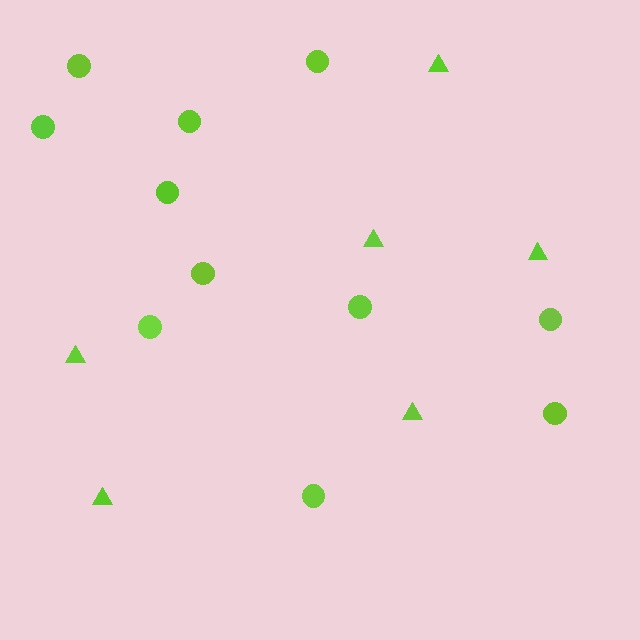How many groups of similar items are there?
There are 2 groups: one group of circles (11) and one group of triangles (6).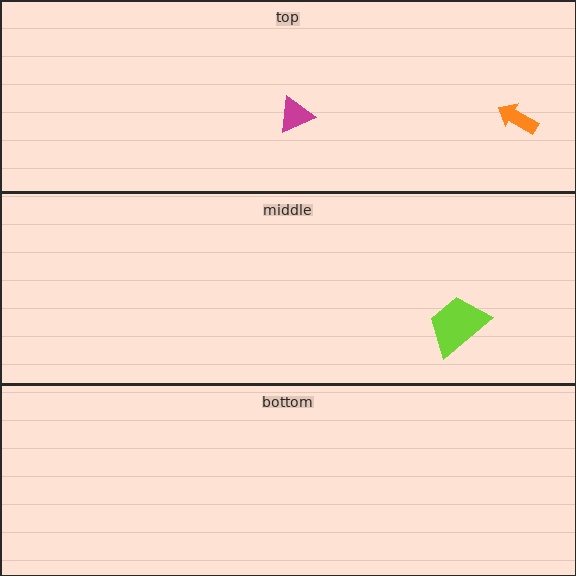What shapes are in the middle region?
The lime trapezoid.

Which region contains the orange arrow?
The top region.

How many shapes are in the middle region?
1.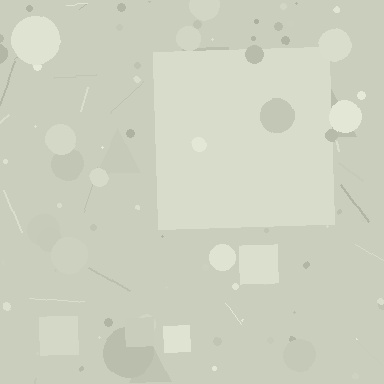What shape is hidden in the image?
A square is hidden in the image.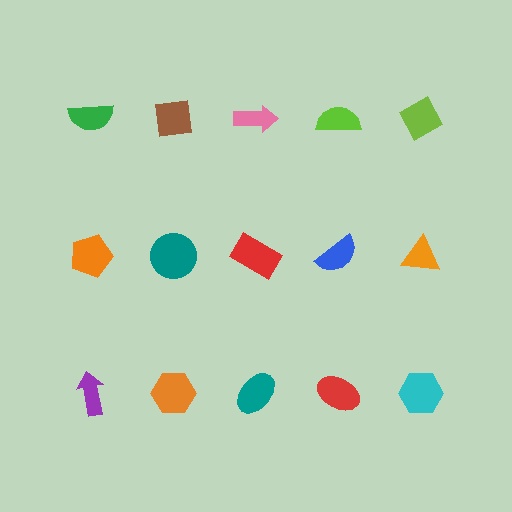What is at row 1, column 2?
A brown square.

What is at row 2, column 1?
An orange pentagon.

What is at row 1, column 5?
A lime diamond.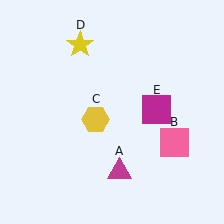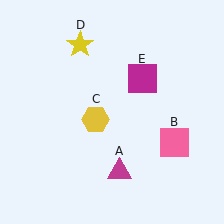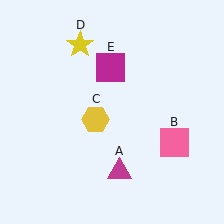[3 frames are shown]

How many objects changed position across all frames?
1 object changed position: magenta square (object E).